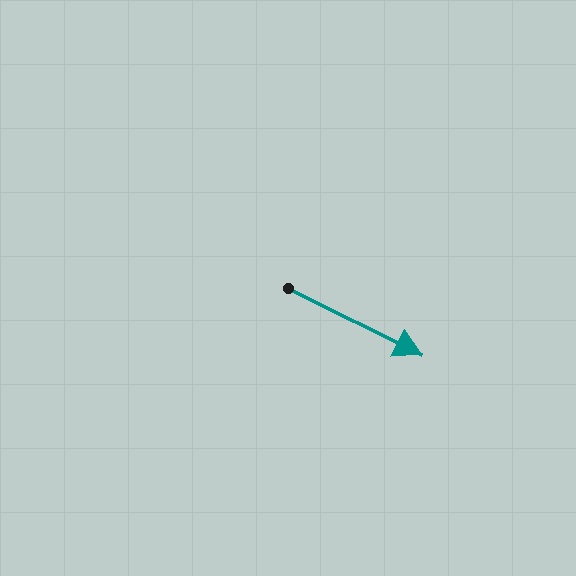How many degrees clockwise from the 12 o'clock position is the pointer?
Approximately 117 degrees.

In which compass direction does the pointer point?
Southeast.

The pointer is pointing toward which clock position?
Roughly 4 o'clock.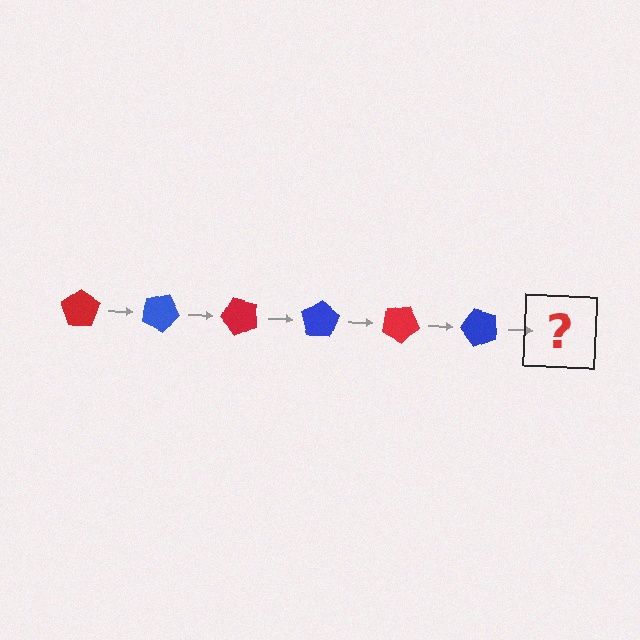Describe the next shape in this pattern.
It should be a red pentagon, rotated 150 degrees from the start.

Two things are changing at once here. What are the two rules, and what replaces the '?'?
The two rules are that it rotates 25 degrees each step and the color cycles through red and blue. The '?' should be a red pentagon, rotated 150 degrees from the start.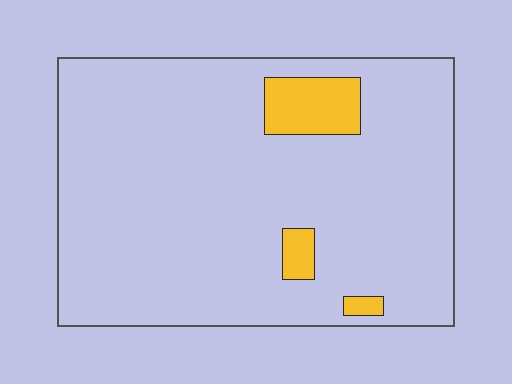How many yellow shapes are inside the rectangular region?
3.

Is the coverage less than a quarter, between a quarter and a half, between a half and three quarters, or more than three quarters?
Less than a quarter.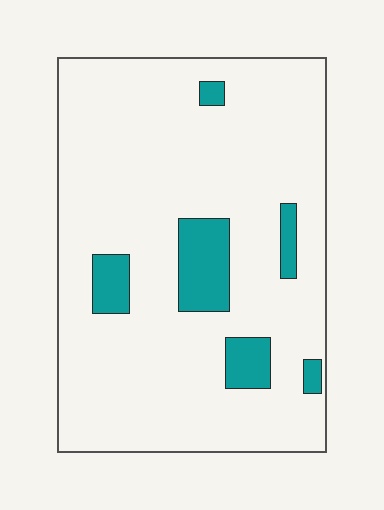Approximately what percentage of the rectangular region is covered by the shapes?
Approximately 10%.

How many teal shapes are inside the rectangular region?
6.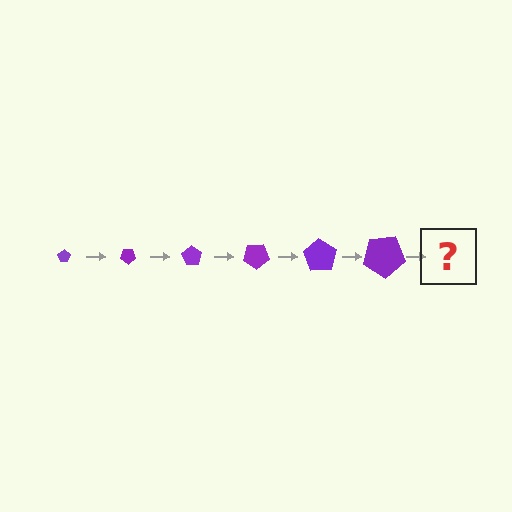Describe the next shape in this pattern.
It should be a pentagon, larger than the previous one and rotated 210 degrees from the start.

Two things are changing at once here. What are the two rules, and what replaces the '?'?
The two rules are that the pentagon grows larger each step and it rotates 35 degrees each step. The '?' should be a pentagon, larger than the previous one and rotated 210 degrees from the start.